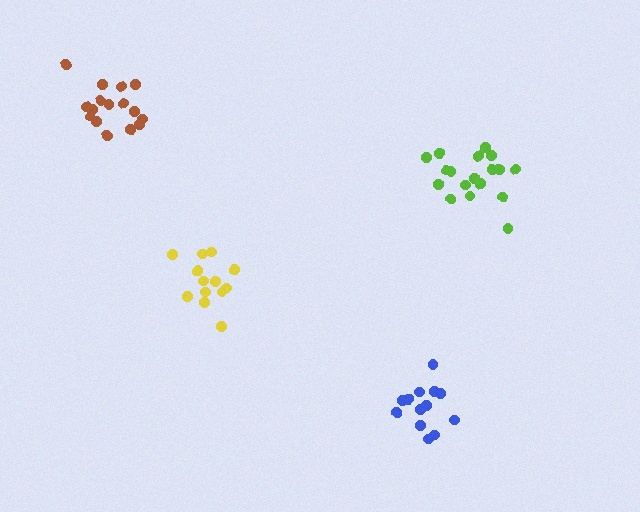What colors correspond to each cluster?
The clusters are colored: yellow, lime, brown, blue.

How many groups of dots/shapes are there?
There are 4 groups.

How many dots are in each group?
Group 1: 13 dots, Group 2: 18 dots, Group 3: 17 dots, Group 4: 13 dots (61 total).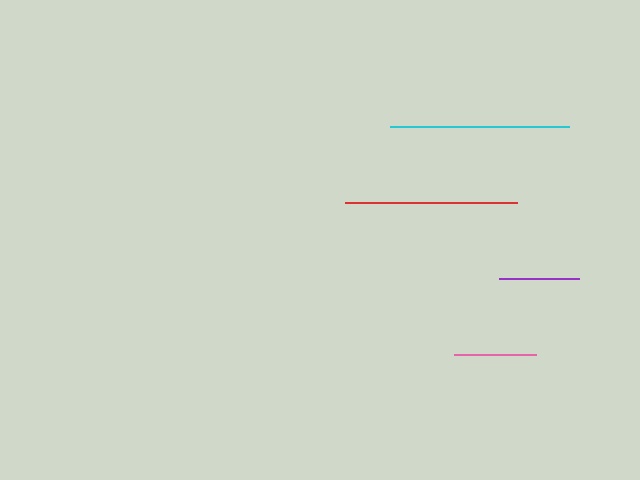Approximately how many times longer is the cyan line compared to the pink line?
The cyan line is approximately 2.2 times the length of the pink line.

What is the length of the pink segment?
The pink segment is approximately 82 pixels long.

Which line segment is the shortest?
The purple line is the shortest at approximately 80 pixels.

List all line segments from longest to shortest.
From longest to shortest: cyan, red, pink, purple.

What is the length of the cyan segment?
The cyan segment is approximately 179 pixels long.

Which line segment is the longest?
The cyan line is the longest at approximately 179 pixels.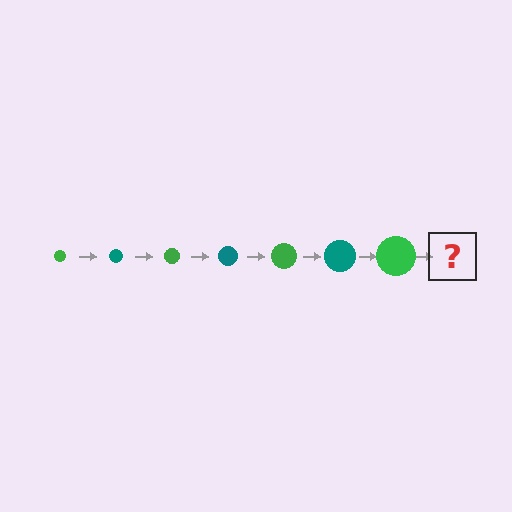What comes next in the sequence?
The next element should be a teal circle, larger than the previous one.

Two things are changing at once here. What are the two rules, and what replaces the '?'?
The two rules are that the circle grows larger each step and the color cycles through green and teal. The '?' should be a teal circle, larger than the previous one.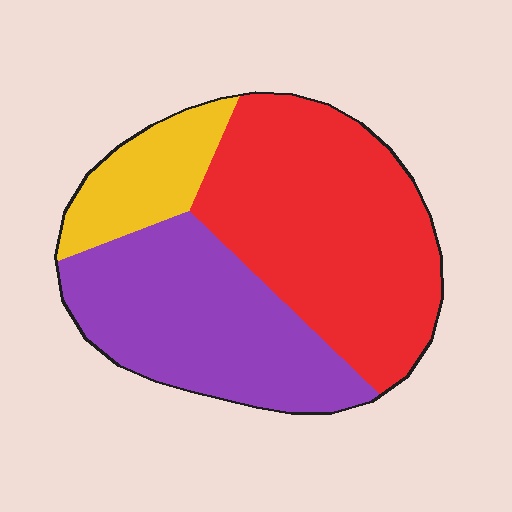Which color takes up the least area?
Yellow, at roughly 15%.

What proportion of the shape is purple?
Purple covers 37% of the shape.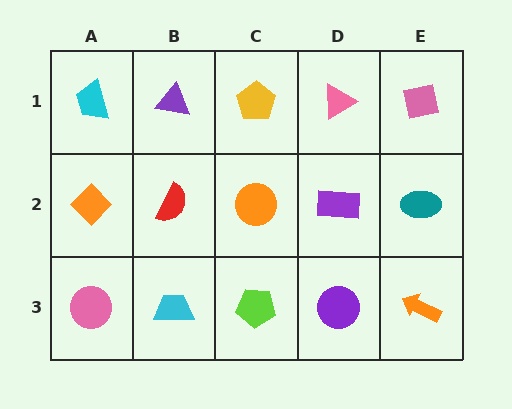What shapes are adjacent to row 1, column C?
An orange circle (row 2, column C), a purple triangle (row 1, column B), a pink triangle (row 1, column D).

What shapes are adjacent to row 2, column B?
A purple triangle (row 1, column B), a cyan trapezoid (row 3, column B), an orange diamond (row 2, column A), an orange circle (row 2, column C).